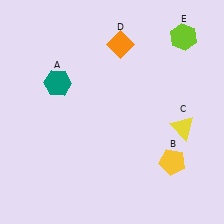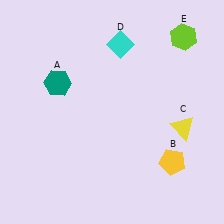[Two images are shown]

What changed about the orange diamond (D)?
In Image 1, D is orange. In Image 2, it changed to cyan.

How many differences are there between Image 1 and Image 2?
There is 1 difference between the two images.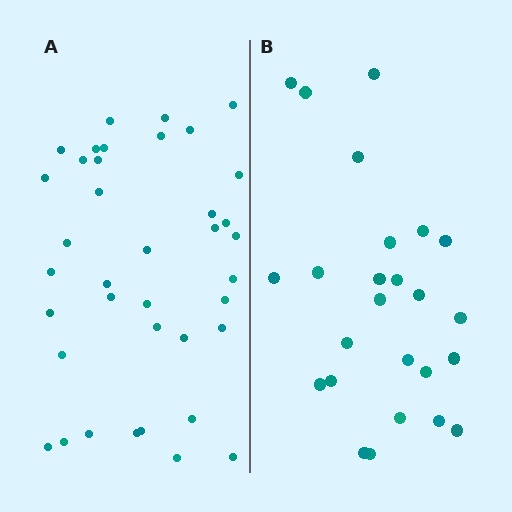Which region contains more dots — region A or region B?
Region A (the left region) has more dots.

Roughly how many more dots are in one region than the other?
Region A has approximately 15 more dots than region B.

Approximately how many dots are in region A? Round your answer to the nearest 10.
About 40 dots. (The exact count is 38, which rounds to 40.)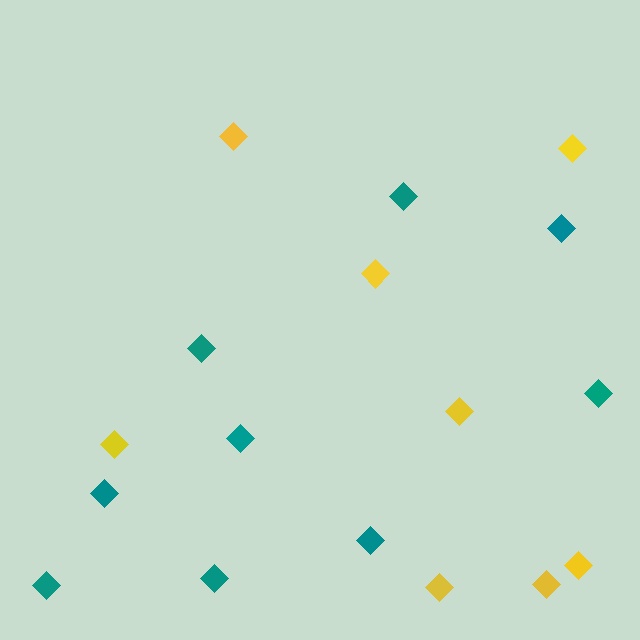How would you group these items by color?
There are 2 groups: one group of yellow diamonds (8) and one group of teal diamonds (9).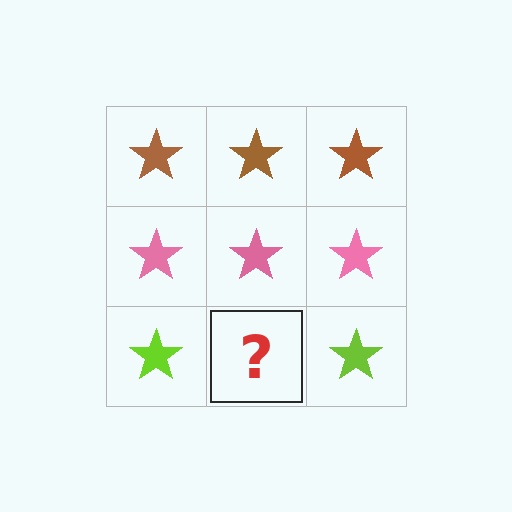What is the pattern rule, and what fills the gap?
The rule is that each row has a consistent color. The gap should be filled with a lime star.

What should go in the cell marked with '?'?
The missing cell should contain a lime star.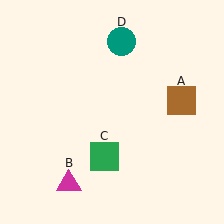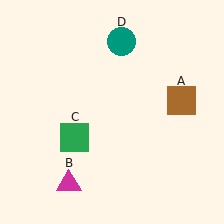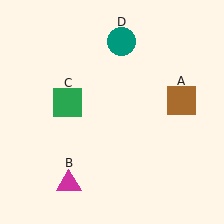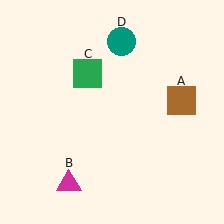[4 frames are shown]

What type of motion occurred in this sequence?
The green square (object C) rotated clockwise around the center of the scene.